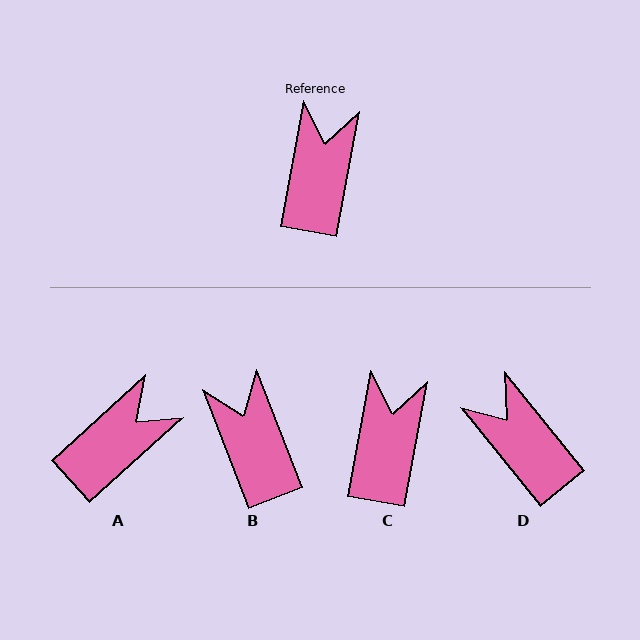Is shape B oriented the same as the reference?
No, it is off by about 31 degrees.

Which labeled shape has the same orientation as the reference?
C.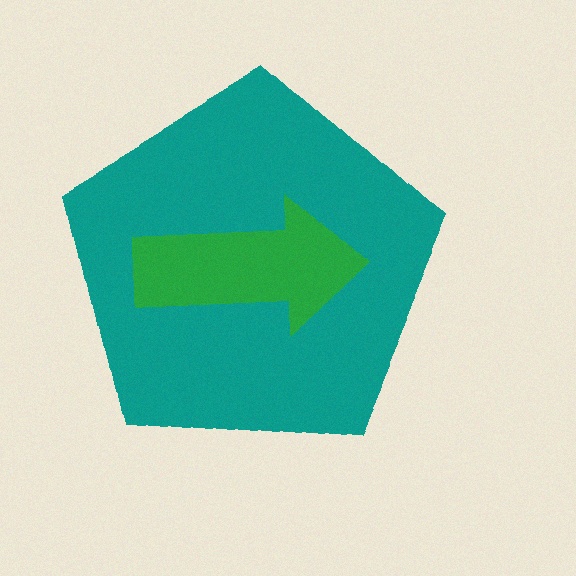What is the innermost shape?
The green arrow.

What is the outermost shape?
The teal pentagon.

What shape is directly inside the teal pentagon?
The green arrow.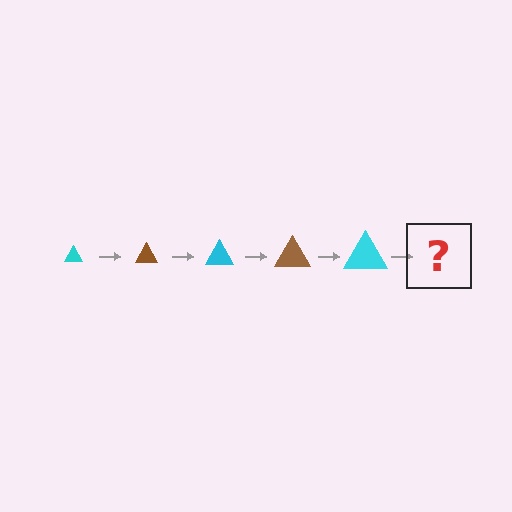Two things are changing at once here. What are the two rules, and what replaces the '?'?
The two rules are that the triangle grows larger each step and the color cycles through cyan and brown. The '?' should be a brown triangle, larger than the previous one.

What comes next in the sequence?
The next element should be a brown triangle, larger than the previous one.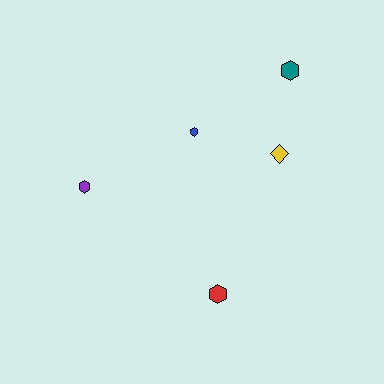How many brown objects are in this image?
There are no brown objects.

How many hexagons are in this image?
There are 4 hexagons.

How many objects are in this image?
There are 5 objects.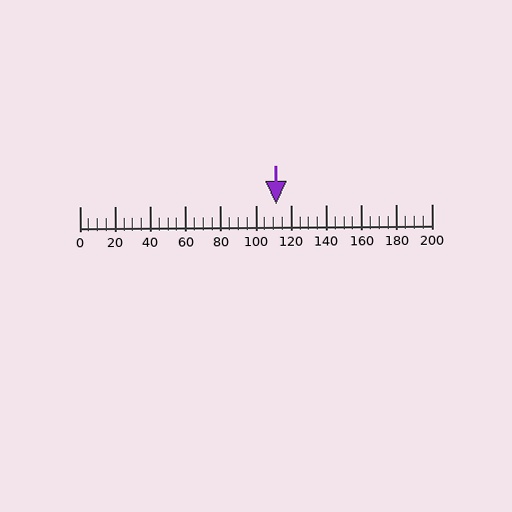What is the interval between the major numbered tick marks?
The major tick marks are spaced 20 units apart.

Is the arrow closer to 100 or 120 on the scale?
The arrow is closer to 120.